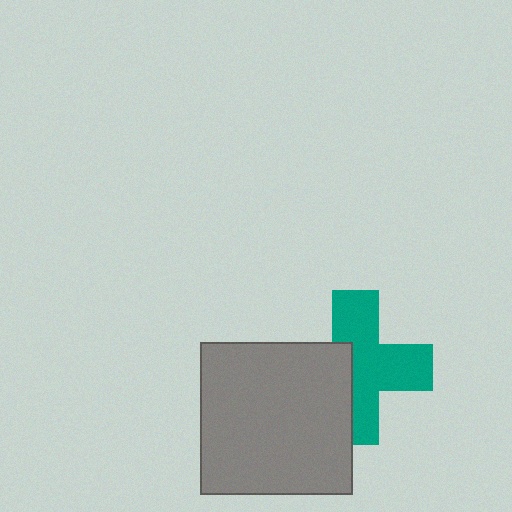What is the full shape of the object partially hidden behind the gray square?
The partially hidden object is a teal cross.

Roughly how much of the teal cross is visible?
About half of it is visible (roughly 61%).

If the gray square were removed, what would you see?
You would see the complete teal cross.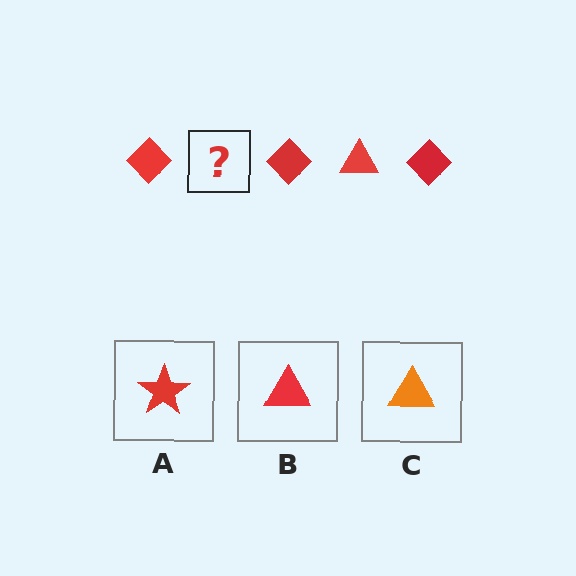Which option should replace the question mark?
Option B.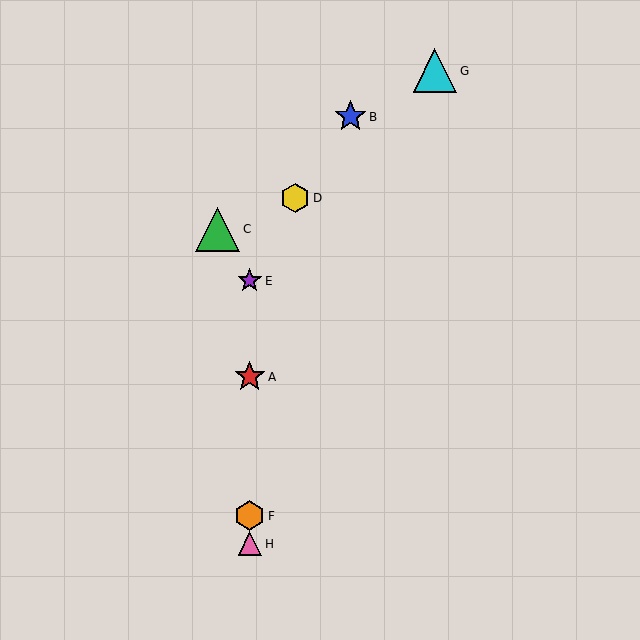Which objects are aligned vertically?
Objects A, E, F, H are aligned vertically.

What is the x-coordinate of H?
Object H is at x≈250.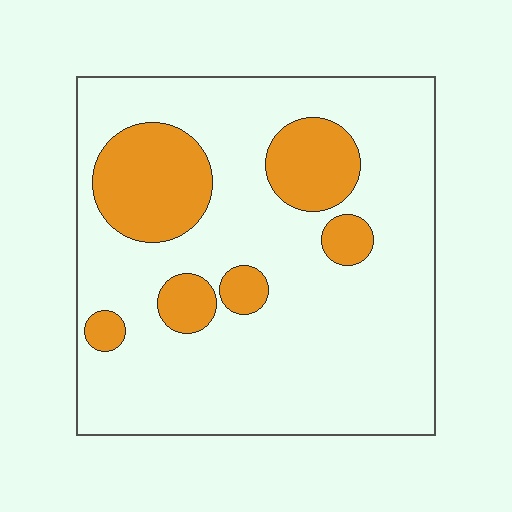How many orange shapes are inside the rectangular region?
6.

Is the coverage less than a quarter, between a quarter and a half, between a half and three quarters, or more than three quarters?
Less than a quarter.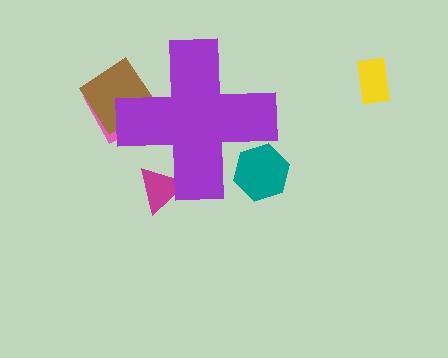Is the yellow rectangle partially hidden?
No, the yellow rectangle is fully visible.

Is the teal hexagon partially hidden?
Yes, the teal hexagon is partially hidden behind the purple cross.